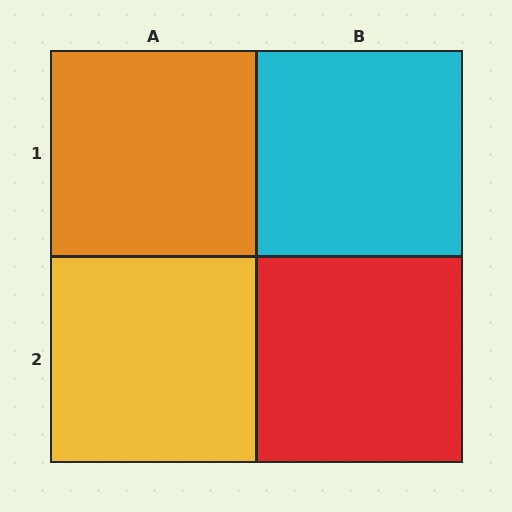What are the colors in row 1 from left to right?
Orange, cyan.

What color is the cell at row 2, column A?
Yellow.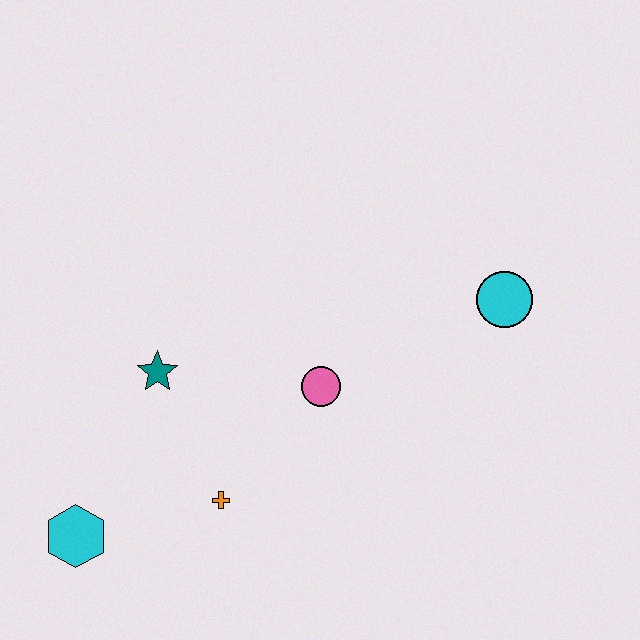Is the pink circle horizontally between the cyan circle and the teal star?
Yes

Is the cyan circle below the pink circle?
No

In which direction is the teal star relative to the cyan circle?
The teal star is to the left of the cyan circle.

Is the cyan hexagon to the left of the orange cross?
Yes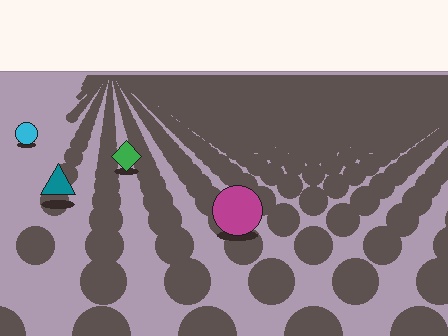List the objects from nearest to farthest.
From nearest to farthest: the magenta circle, the teal triangle, the green diamond, the cyan circle.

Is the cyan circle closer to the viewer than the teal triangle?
No. The teal triangle is closer — you can tell from the texture gradient: the ground texture is coarser near it.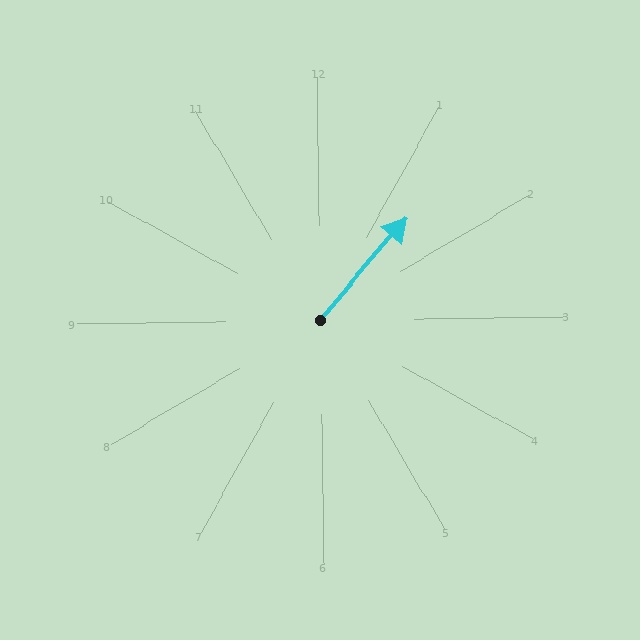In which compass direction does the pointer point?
Northeast.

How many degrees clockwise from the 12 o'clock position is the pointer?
Approximately 41 degrees.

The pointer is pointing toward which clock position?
Roughly 1 o'clock.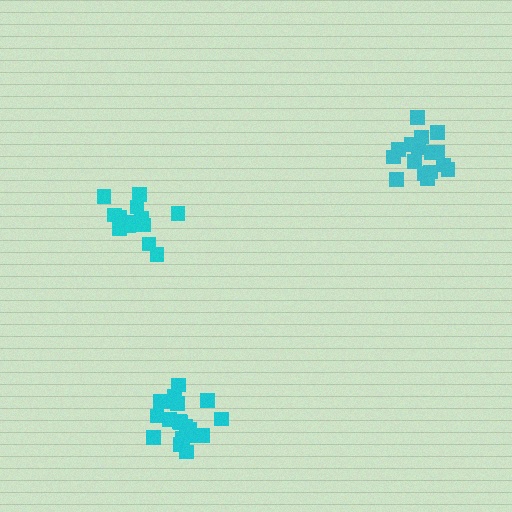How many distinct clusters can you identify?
There are 3 distinct clusters.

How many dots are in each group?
Group 1: 13 dots, Group 2: 19 dots, Group 3: 17 dots (49 total).